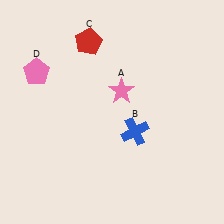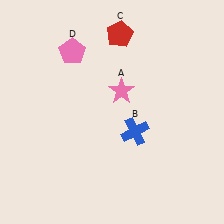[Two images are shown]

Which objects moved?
The objects that moved are: the red pentagon (C), the pink pentagon (D).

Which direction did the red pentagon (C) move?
The red pentagon (C) moved right.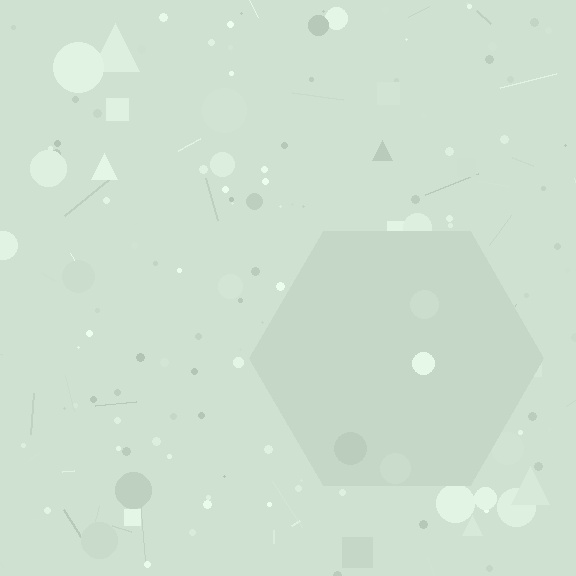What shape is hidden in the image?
A hexagon is hidden in the image.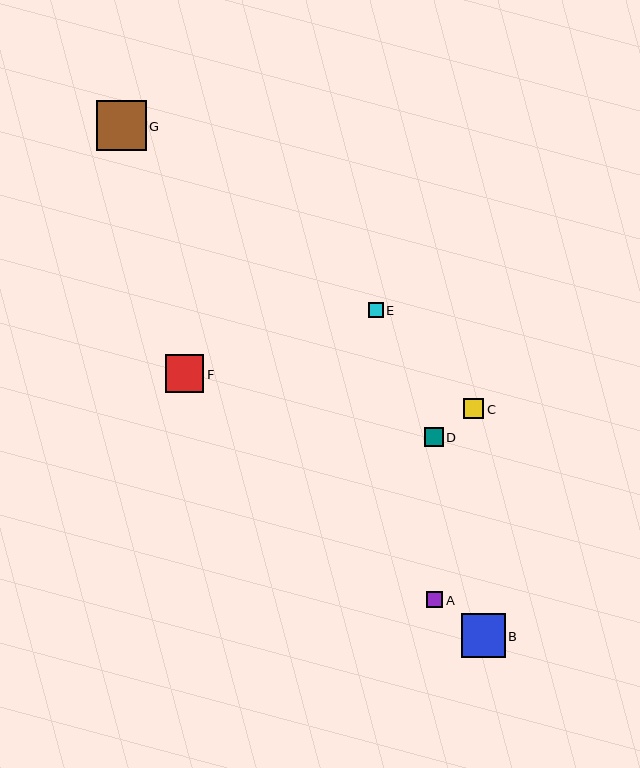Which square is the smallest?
Square E is the smallest with a size of approximately 15 pixels.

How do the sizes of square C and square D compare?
Square C and square D are approximately the same size.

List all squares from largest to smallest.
From largest to smallest: G, B, F, C, D, A, E.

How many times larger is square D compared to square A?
Square D is approximately 1.1 times the size of square A.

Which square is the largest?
Square G is the largest with a size of approximately 50 pixels.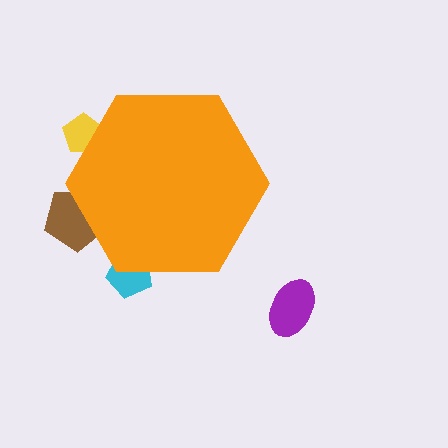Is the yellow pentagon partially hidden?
Yes, the yellow pentagon is partially hidden behind the orange hexagon.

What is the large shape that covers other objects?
An orange hexagon.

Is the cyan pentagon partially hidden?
Yes, the cyan pentagon is partially hidden behind the orange hexagon.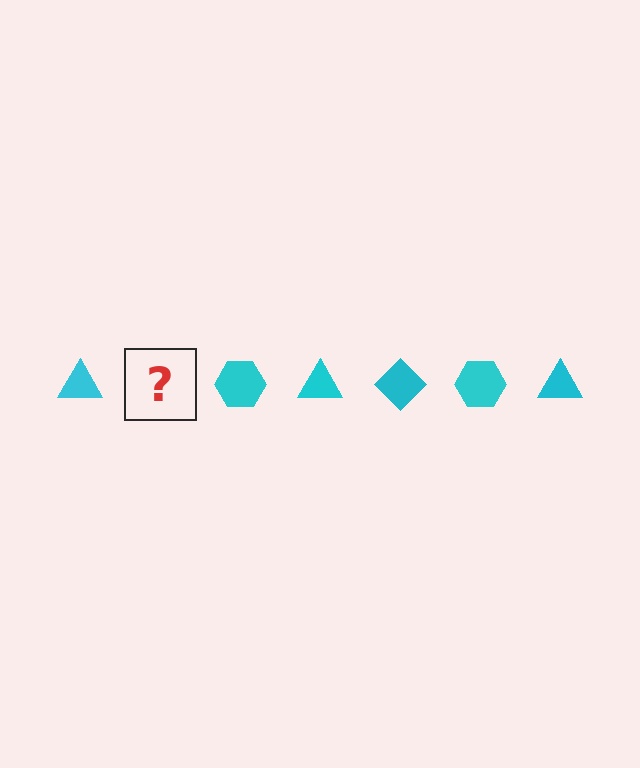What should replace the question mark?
The question mark should be replaced with a cyan diamond.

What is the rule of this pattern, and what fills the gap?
The rule is that the pattern cycles through triangle, diamond, hexagon shapes in cyan. The gap should be filled with a cyan diamond.